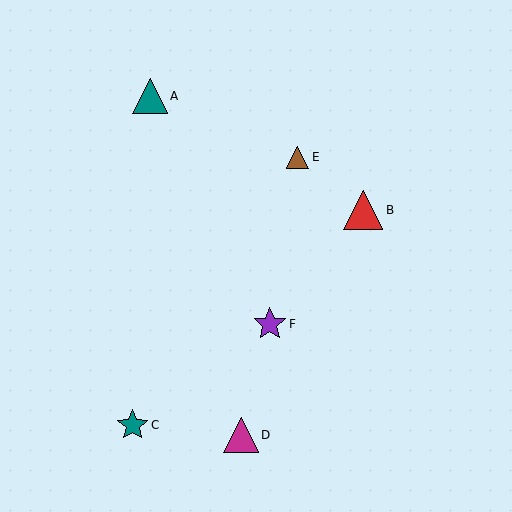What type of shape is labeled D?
Shape D is a magenta triangle.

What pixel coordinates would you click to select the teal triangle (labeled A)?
Click at (150, 96) to select the teal triangle A.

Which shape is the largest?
The red triangle (labeled B) is the largest.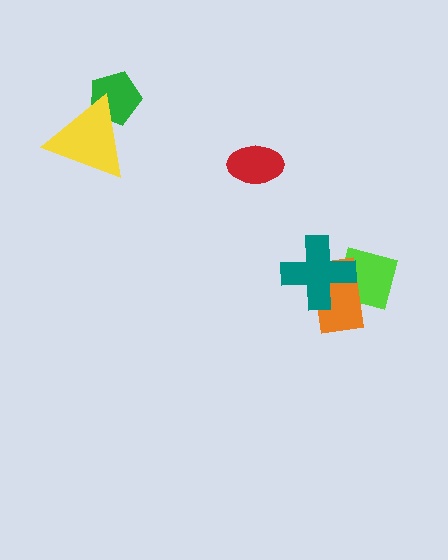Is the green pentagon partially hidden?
Yes, it is partially covered by another shape.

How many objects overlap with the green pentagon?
1 object overlaps with the green pentagon.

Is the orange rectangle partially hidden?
Yes, it is partially covered by another shape.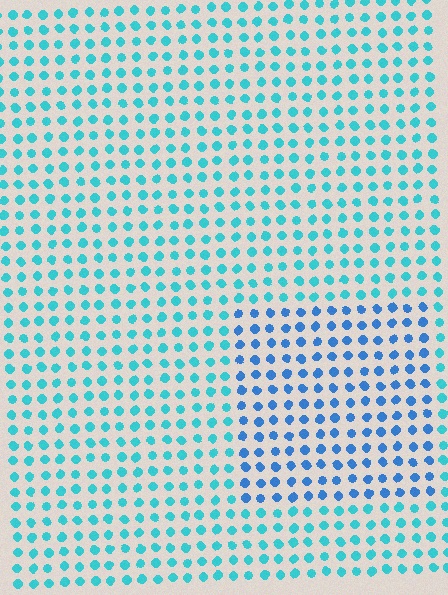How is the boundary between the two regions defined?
The boundary is defined purely by a slight shift in hue (about 30 degrees). Spacing, size, and orientation are identical on both sides.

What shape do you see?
I see a rectangle.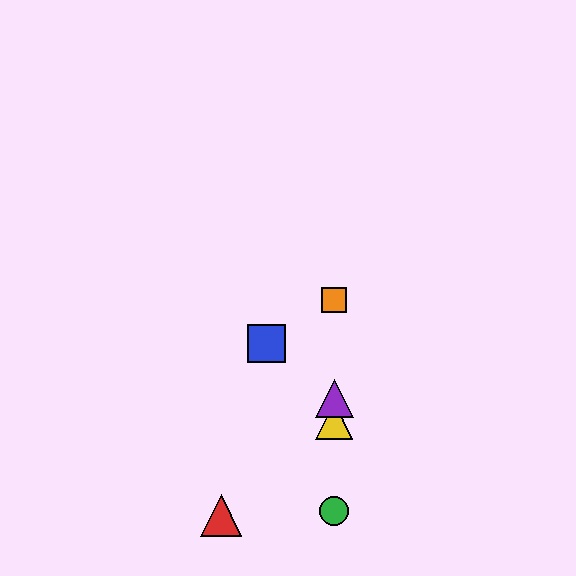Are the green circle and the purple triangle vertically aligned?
Yes, both are at x≈334.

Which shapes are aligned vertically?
The green circle, the yellow triangle, the purple triangle, the orange square are aligned vertically.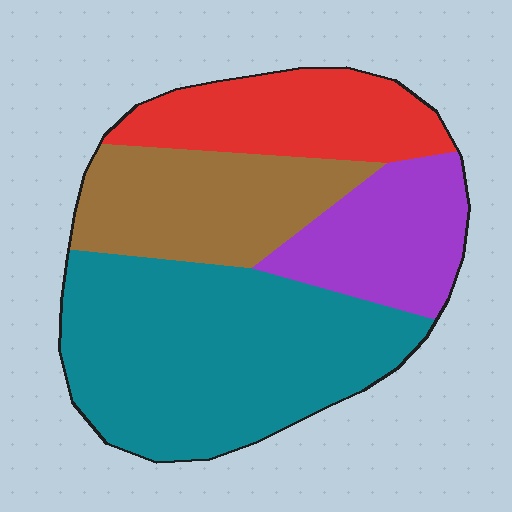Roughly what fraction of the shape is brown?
Brown covers 21% of the shape.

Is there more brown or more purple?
Brown.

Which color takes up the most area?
Teal, at roughly 45%.